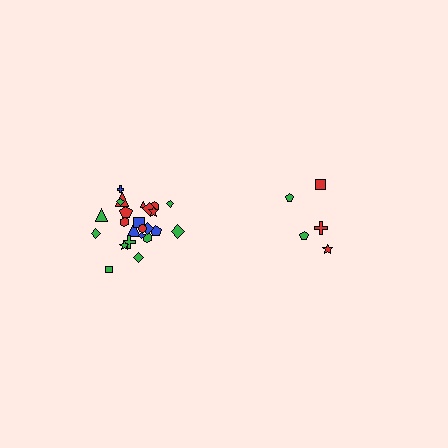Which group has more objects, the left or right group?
The left group.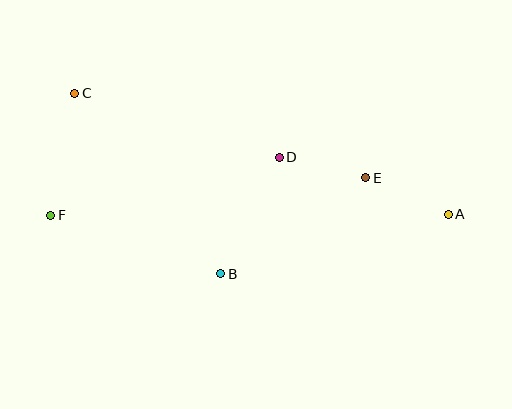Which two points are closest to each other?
Points D and E are closest to each other.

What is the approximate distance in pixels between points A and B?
The distance between A and B is approximately 235 pixels.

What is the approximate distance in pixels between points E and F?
The distance between E and F is approximately 317 pixels.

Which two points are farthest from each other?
Points A and F are farthest from each other.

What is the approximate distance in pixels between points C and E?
The distance between C and E is approximately 303 pixels.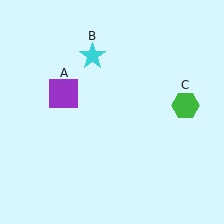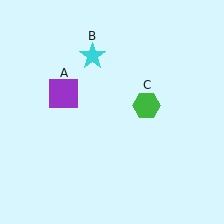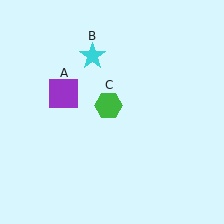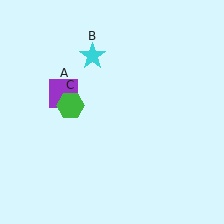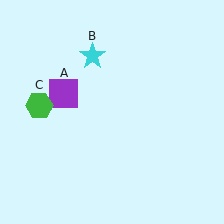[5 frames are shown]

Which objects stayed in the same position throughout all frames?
Purple square (object A) and cyan star (object B) remained stationary.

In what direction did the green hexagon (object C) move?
The green hexagon (object C) moved left.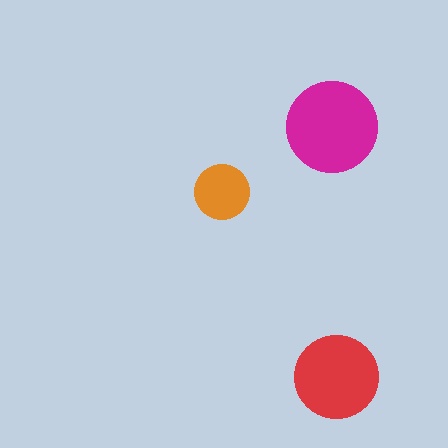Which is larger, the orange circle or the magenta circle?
The magenta one.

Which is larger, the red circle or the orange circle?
The red one.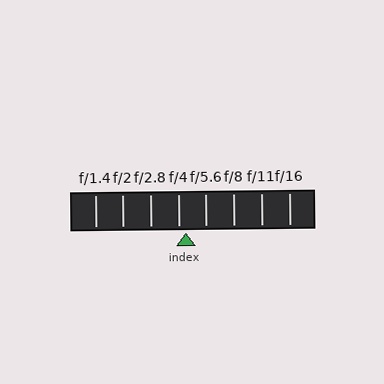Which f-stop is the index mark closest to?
The index mark is closest to f/4.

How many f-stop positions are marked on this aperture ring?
There are 8 f-stop positions marked.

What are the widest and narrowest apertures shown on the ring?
The widest aperture shown is f/1.4 and the narrowest is f/16.